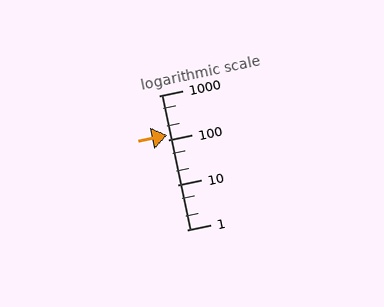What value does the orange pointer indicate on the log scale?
The pointer indicates approximately 130.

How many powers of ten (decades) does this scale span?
The scale spans 3 decades, from 1 to 1000.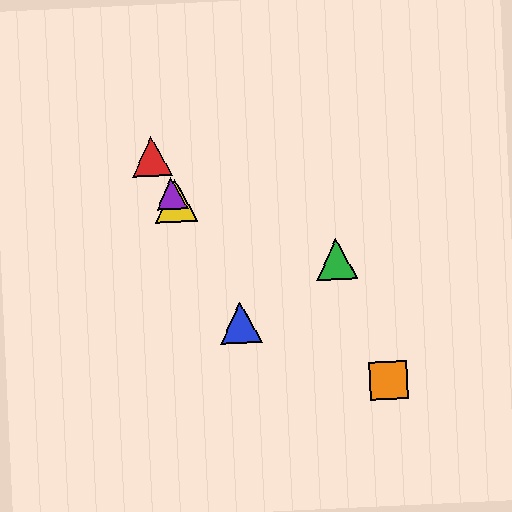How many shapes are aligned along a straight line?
4 shapes (the red triangle, the blue triangle, the yellow triangle, the purple triangle) are aligned along a straight line.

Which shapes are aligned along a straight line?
The red triangle, the blue triangle, the yellow triangle, the purple triangle are aligned along a straight line.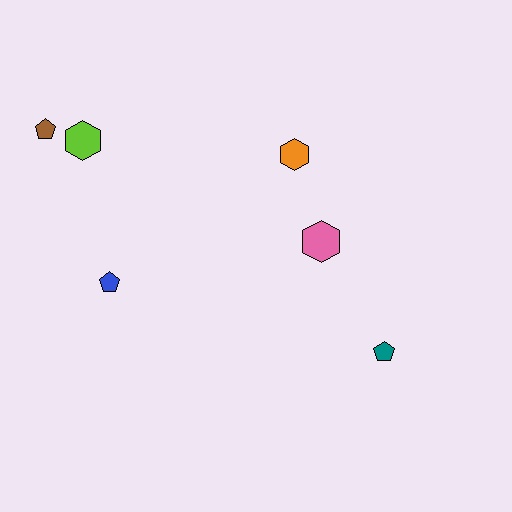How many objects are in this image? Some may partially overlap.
There are 6 objects.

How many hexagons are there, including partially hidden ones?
There are 3 hexagons.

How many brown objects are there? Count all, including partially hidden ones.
There is 1 brown object.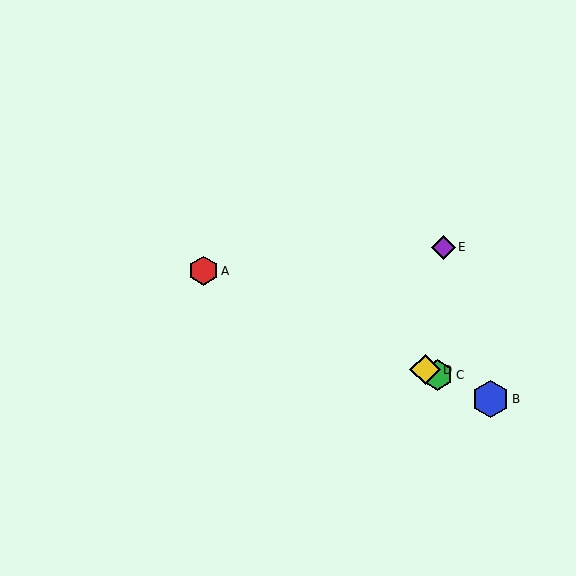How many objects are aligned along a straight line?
4 objects (A, B, C, D) are aligned along a straight line.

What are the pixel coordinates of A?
Object A is at (203, 271).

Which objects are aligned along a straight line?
Objects A, B, C, D are aligned along a straight line.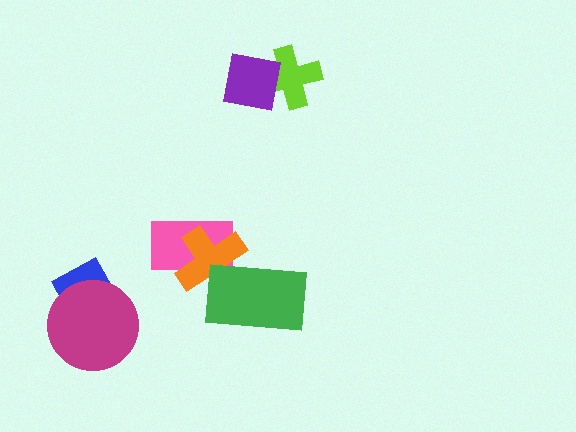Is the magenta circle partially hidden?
No, no other shape covers it.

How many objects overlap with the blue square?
1 object overlaps with the blue square.